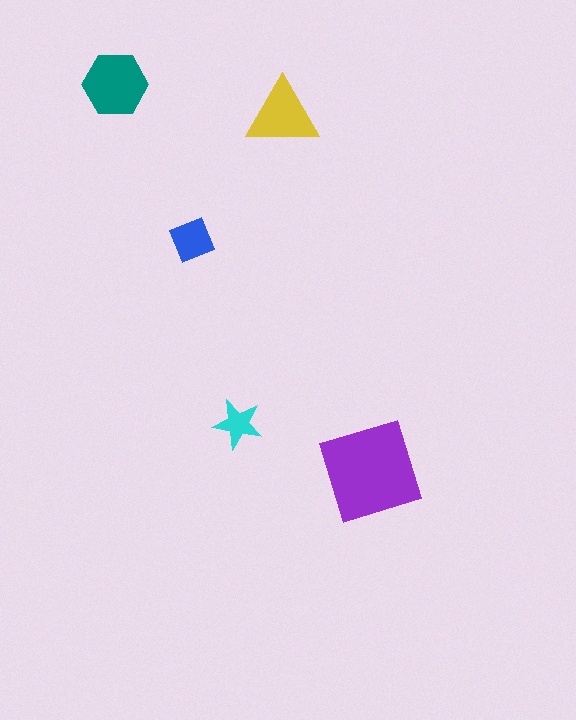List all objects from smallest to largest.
The cyan star, the blue square, the yellow triangle, the teal hexagon, the purple diamond.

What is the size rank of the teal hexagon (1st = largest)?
2nd.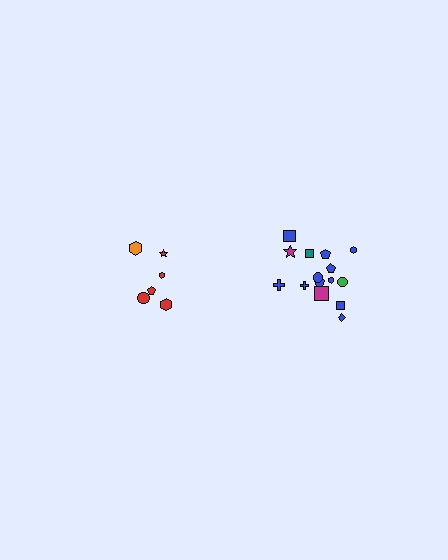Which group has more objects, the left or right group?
The right group.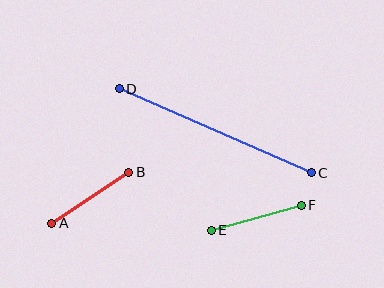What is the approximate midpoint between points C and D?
The midpoint is at approximately (215, 131) pixels.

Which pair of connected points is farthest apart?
Points C and D are farthest apart.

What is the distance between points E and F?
The distance is approximately 93 pixels.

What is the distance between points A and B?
The distance is approximately 92 pixels.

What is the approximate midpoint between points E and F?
The midpoint is at approximately (256, 218) pixels.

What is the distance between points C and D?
The distance is approximately 210 pixels.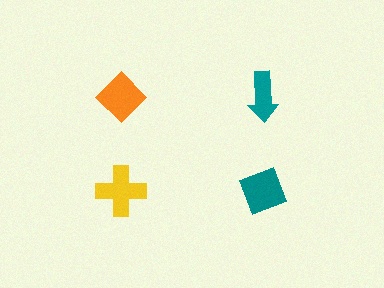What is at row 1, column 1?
An orange diamond.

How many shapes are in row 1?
2 shapes.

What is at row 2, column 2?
A teal diamond.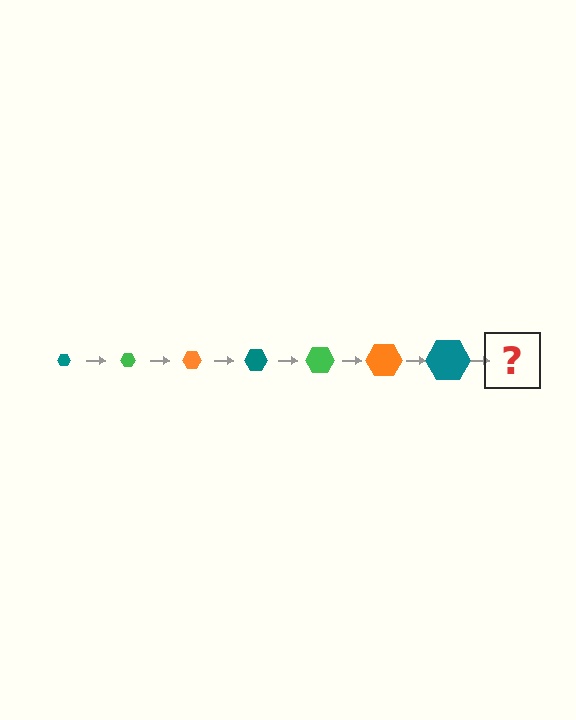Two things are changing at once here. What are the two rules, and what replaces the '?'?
The two rules are that the hexagon grows larger each step and the color cycles through teal, green, and orange. The '?' should be a green hexagon, larger than the previous one.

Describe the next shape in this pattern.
It should be a green hexagon, larger than the previous one.